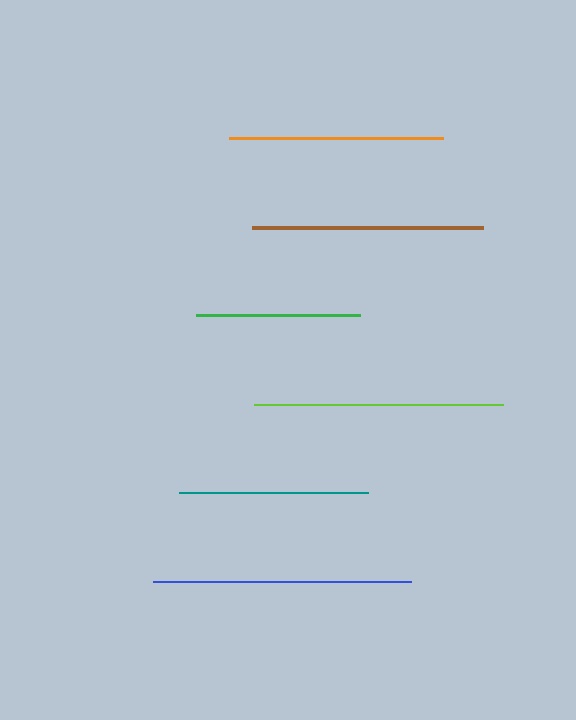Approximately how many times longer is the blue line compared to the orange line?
The blue line is approximately 1.2 times the length of the orange line.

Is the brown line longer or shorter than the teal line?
The brown line is longer than the teal line.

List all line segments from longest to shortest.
From longest to shortest: blue, lime, brown, orange, teal, green.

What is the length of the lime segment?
The lime segment is approximately 249 pixels long.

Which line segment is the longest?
The blue line is the longest at approximately 258 pixels.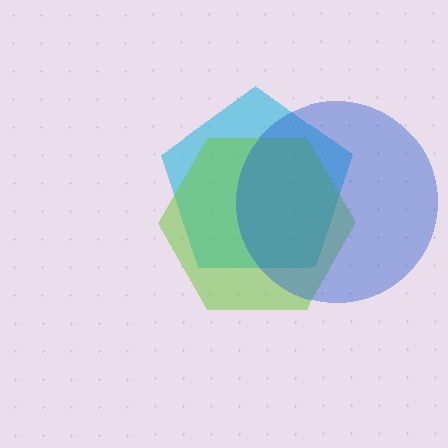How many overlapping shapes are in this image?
There are 3 overlapping shapes in the image.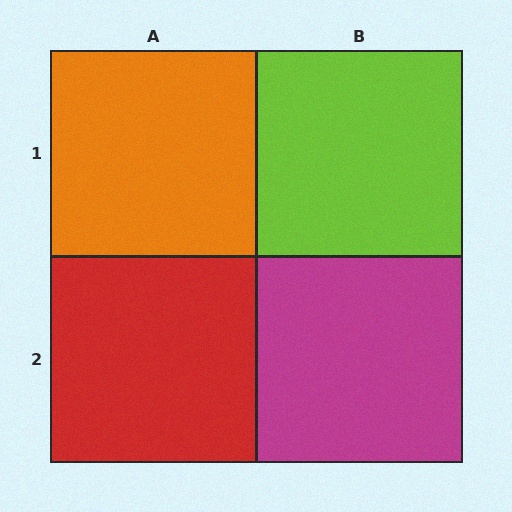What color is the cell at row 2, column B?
Magenta.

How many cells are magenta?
1 cell is magenta.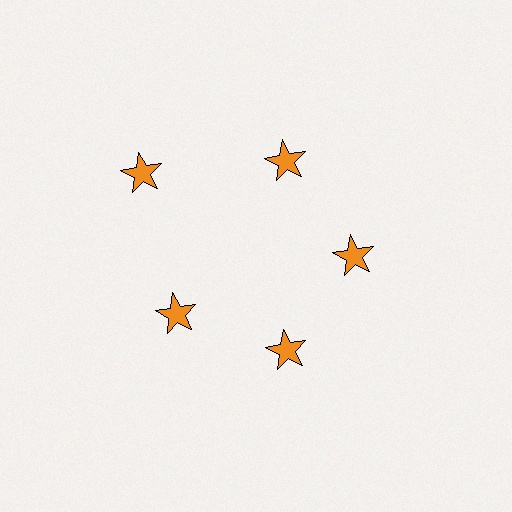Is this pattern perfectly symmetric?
No. The 5 orange stars are arranged in a ring, but one element near the 10 o'clock position is pushed outward from the center, breaking the 5-fold rotational symmetry.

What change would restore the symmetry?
The symmetry would be restored by moving it inward, back onto the ring so that all 5 stars sit at equal angles and equal distance from the center.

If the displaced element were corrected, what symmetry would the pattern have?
It would have 5-fold rotational symmetry — the pattern would map onto itself every 72 degrees.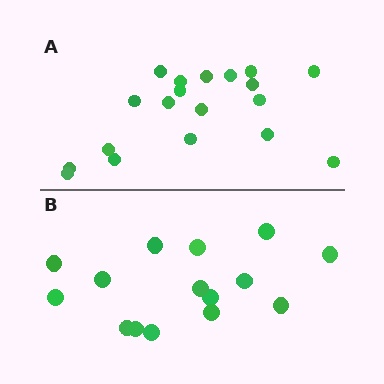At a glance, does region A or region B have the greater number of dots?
Region A (the top region) has more dots.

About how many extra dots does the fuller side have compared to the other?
Region A has about 4 more dots than region B.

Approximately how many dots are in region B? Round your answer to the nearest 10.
About 20 dots. (The exact count is 15, which rounds to 20.)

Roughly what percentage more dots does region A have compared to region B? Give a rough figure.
About 25% more.